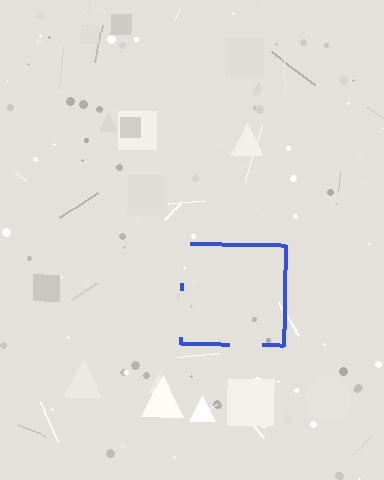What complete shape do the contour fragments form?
The contour fragments form a square.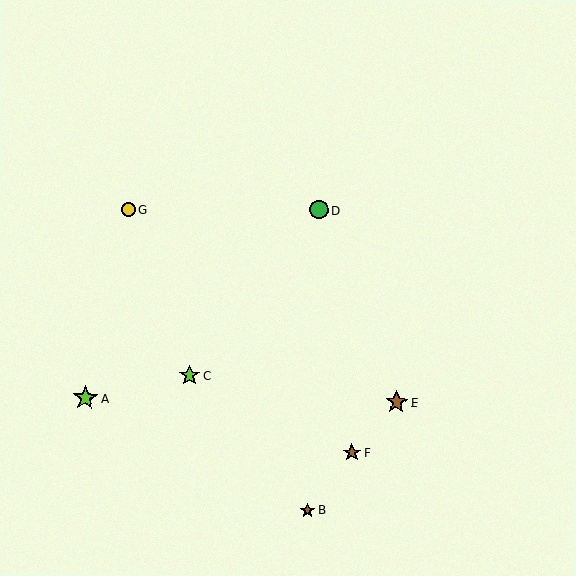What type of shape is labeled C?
Shape C is a lime star.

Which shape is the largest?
The lime star (labeled A) is the largest.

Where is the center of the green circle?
The center of the green circle is at (319, 210).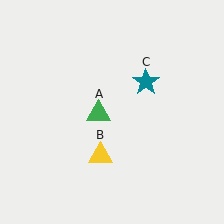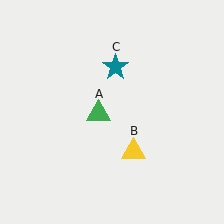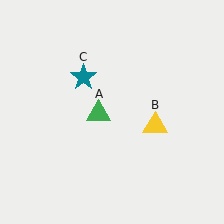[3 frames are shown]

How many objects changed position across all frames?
2 objects changed position: yellow triangle (object B), teal star (object C).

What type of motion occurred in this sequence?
The yellow triangle (object B), teal star (object C) rotated counterclockwise around the center of the scene.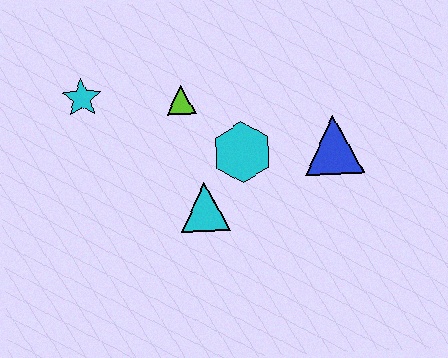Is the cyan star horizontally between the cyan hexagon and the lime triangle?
No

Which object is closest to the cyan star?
The lime triangle is closest to the cyan star.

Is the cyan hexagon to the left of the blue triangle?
Yes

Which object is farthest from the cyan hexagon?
The cyan star is farthest from the cyan hexagon.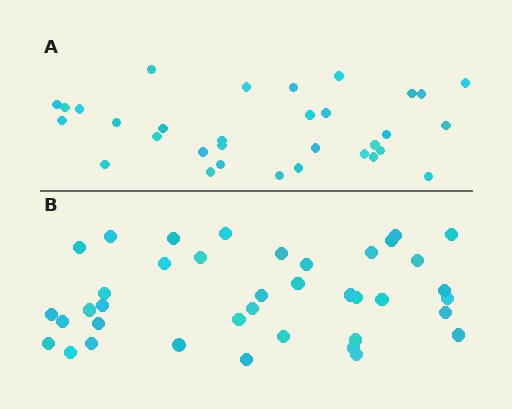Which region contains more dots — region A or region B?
Region B (the bottom region) has more dots.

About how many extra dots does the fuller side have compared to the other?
Region B has roughly 8 or so more dots than region A.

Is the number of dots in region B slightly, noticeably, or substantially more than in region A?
Region B has only slightly more — the two regions are fairly close. The ratio is roughly 1.2 to 1.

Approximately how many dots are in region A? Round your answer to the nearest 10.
About 30 dots. (The exact count is 32, which rounds to 30.)